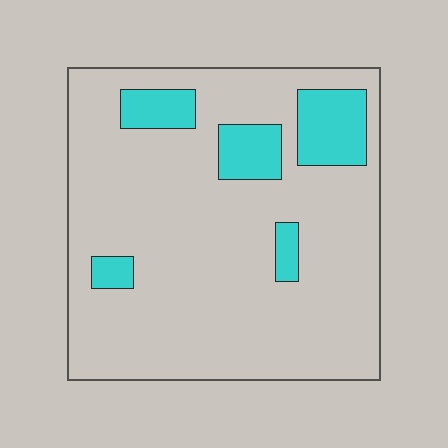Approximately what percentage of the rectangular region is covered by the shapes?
Approximately 15%.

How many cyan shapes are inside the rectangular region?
5.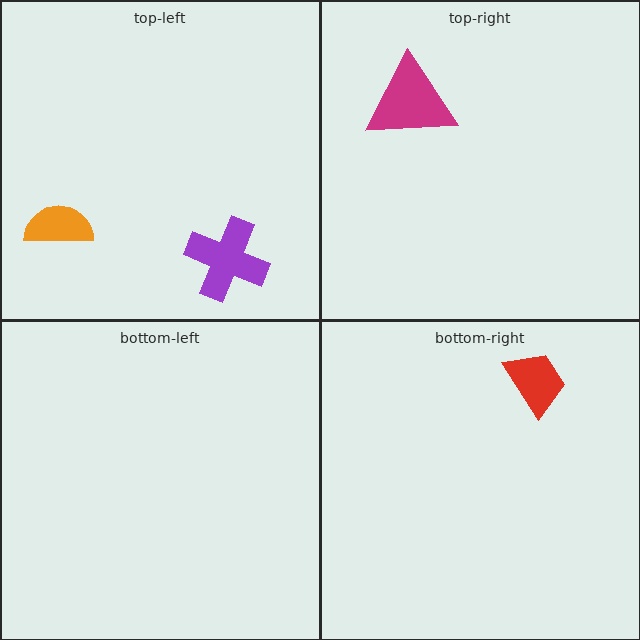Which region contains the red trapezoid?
The bottom-right region.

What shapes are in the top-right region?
The magenta triangle.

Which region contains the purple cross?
The top-left region.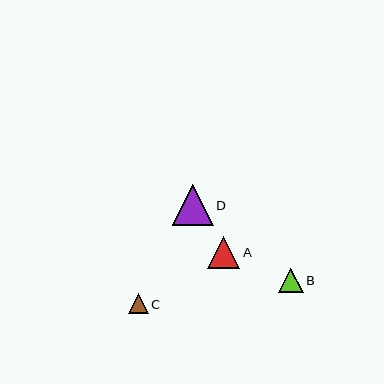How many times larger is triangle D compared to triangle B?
Triangle D is approximately 1.7 times the size of triangle B.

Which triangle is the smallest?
Triangle C is the smallest with a size of approximately 19 pixels.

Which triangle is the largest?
Triangle D is the largest with a size of approximately 41 pixels.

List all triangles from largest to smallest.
From largest to smallest: D, A, B, C.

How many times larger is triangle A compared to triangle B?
Triangle A is approximately 1.3 times the size of triangle B.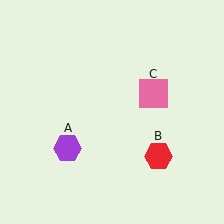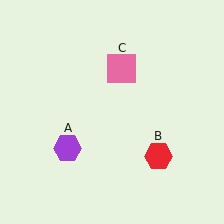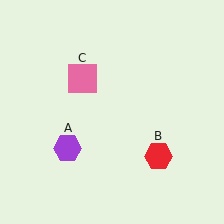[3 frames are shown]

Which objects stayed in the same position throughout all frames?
Purple hexagon (object A) and red hexagon (object B) remained stationary.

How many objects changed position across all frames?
1 object changed position: pink square (object C).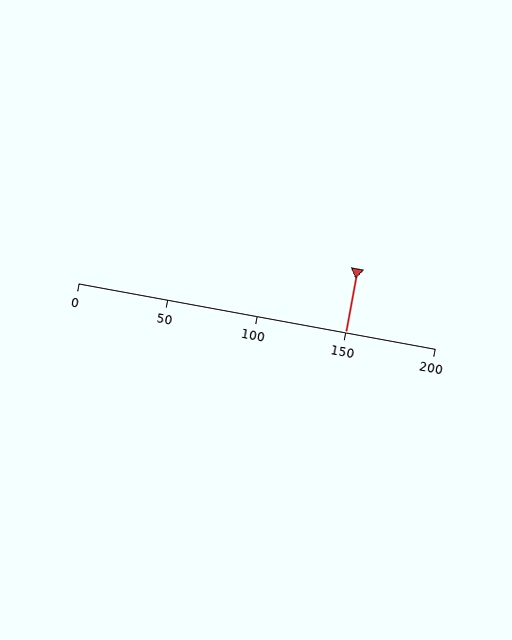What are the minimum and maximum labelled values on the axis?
The axis runs from 0 to 200.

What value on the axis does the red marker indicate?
The marker indicates approximately 150.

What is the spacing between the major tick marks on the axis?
The major ticks are spaced 50 apart.